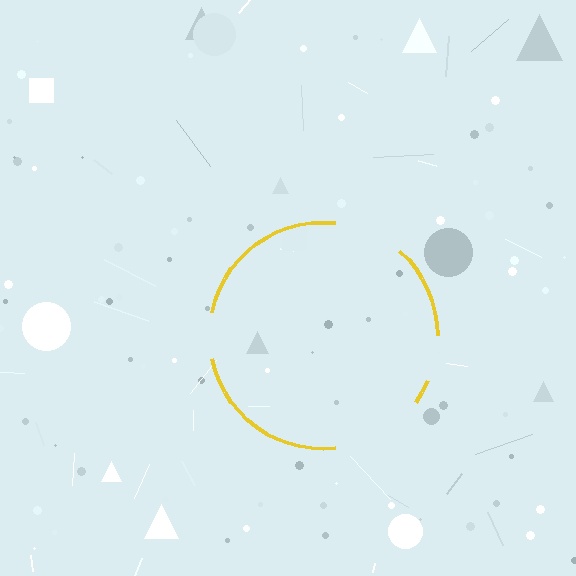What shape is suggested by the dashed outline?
The dashed outline suggests a circle.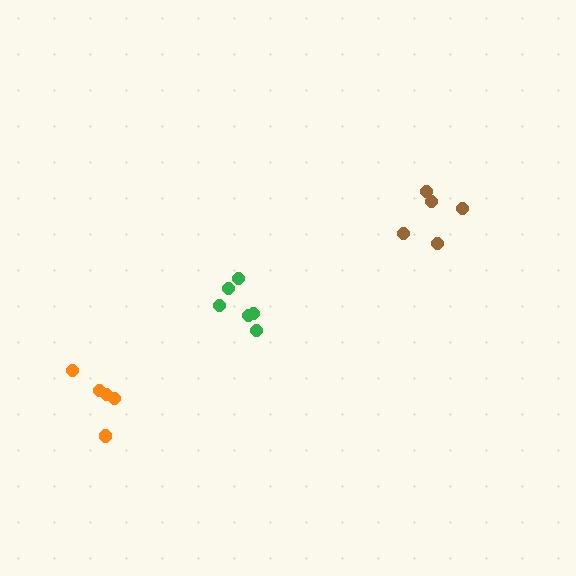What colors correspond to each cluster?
The clusters are colored: green, brown, orange.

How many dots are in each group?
Group 1: 6 dots, Group 2: 5 dots, Group 3: 5 dots (16 total).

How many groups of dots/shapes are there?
There are 3 groups.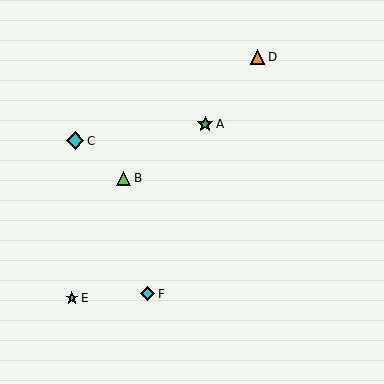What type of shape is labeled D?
Shape D is an orange triangle.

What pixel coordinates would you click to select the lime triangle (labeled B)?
Click at (124, 178) to select the lime triangle B.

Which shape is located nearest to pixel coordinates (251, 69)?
The orange triangle (labeled D) at (257, 57) is nearest to that location.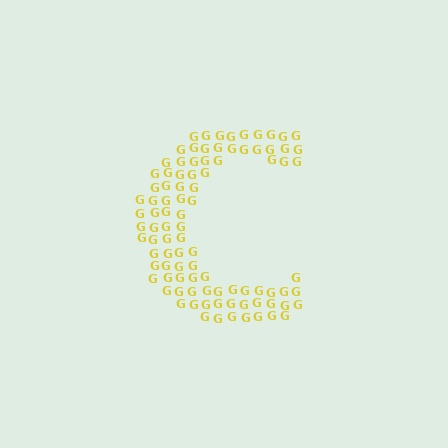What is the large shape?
The large shape is the letter C.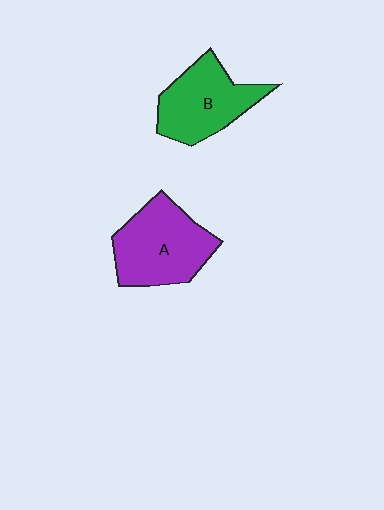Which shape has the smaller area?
Shape B (green).